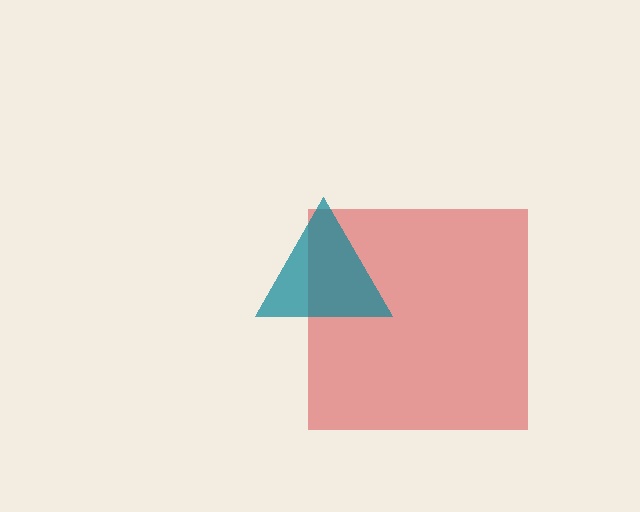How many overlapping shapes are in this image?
There are 2 overlapping shapes in the image.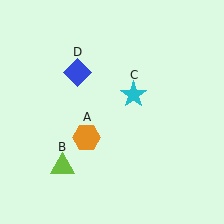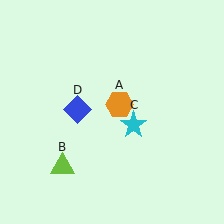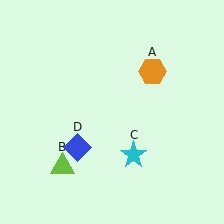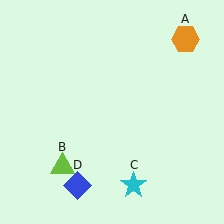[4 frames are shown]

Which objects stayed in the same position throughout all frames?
Lime triangle (object B) remained stationary.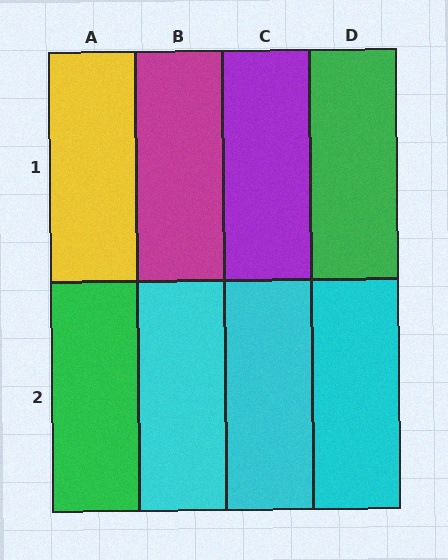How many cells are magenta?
1 cell is magenta.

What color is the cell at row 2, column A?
Green.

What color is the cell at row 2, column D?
Cyan.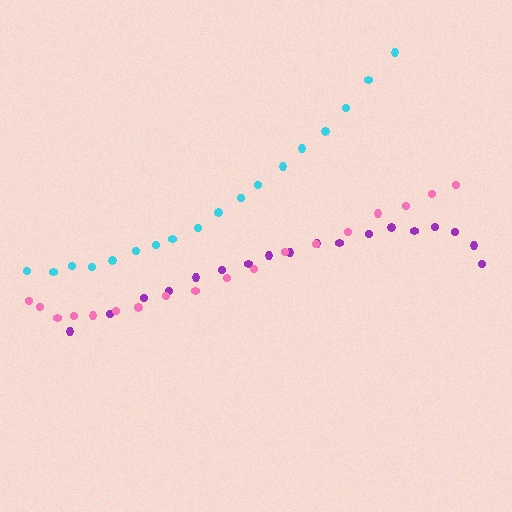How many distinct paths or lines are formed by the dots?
There are 3 distinct paths.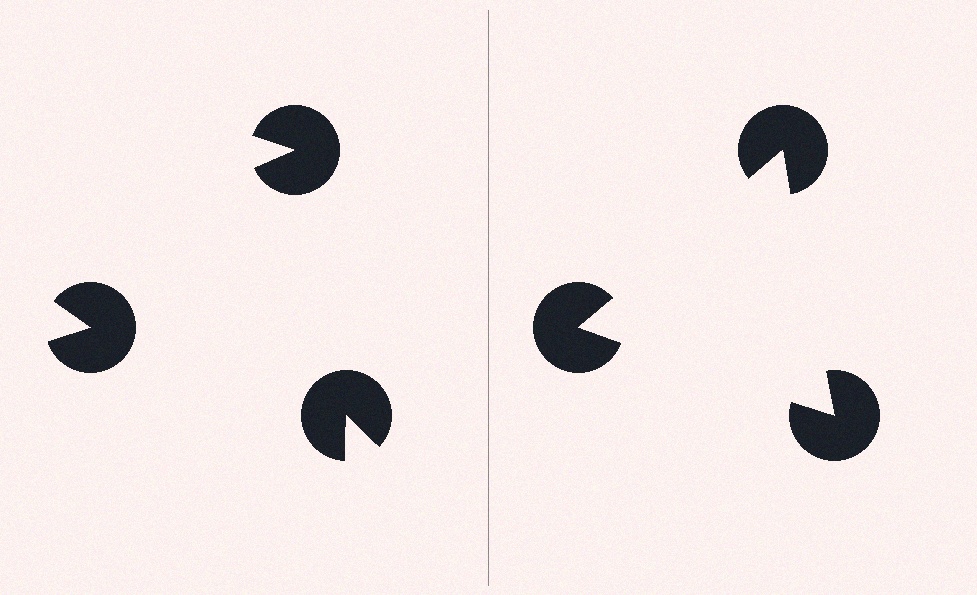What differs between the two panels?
The pac-man discs are positioned identically on both sides; only the wedge orientations differ. On the right they align to a triangle; on the left they are misaligned.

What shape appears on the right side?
An illusory triangle.